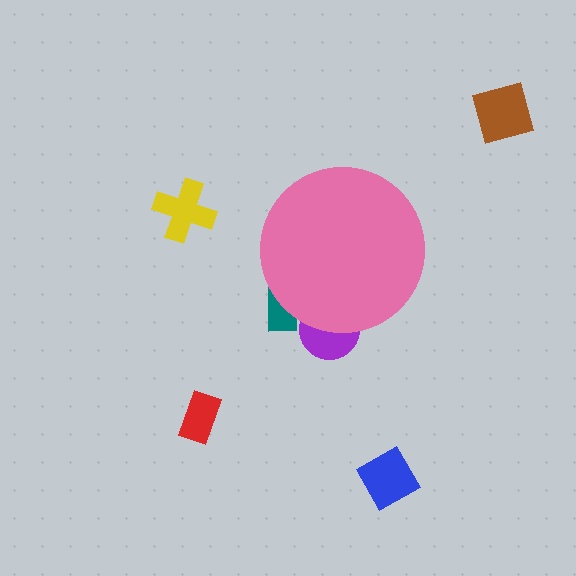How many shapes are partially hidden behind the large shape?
2 shapes are partially hidden.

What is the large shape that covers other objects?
A pink circle.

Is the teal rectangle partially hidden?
Yes, the teal rectangle is partially hidden behind the pink circle.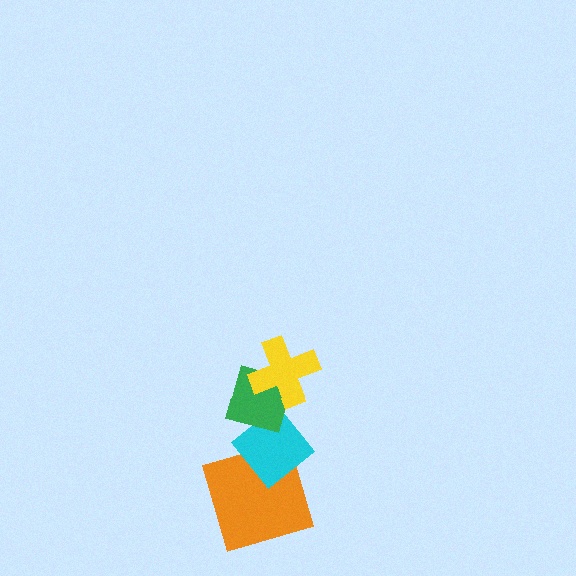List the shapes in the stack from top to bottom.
From top to bottom: the yellow cross, the green diamond, the cyan diamond, the orange square.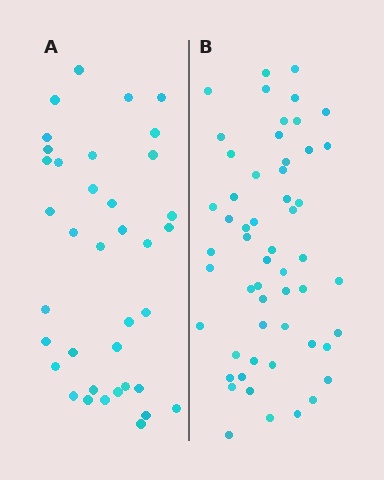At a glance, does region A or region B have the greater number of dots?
Region B (the right region) has more dots.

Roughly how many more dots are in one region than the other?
Region B has approximately 20 more dots than region A.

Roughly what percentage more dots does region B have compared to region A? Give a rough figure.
About 50% more.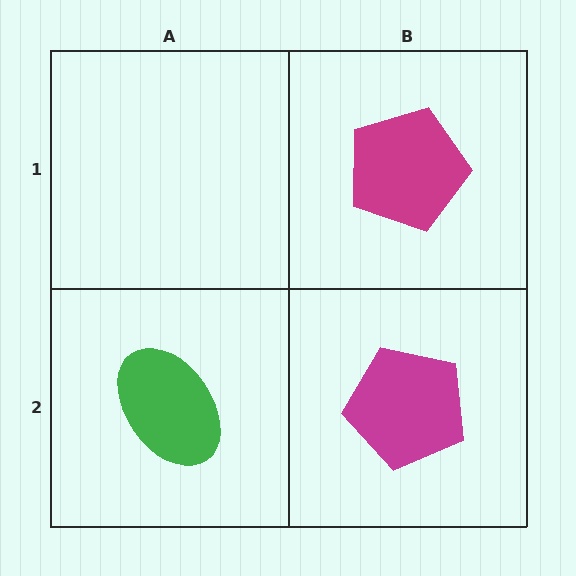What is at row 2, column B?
A magenta pentagon.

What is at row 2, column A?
A green ellipse.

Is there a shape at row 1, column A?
No, that cell is empty.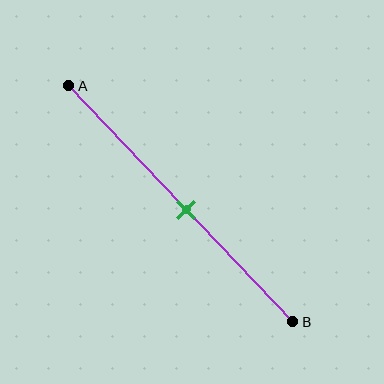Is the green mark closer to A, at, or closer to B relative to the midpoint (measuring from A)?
The green mark is approximately at the midpoint of segment AB.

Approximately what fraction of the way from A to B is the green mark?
The green mark is approximately 55% of the way from A to B.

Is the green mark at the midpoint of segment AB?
Yes, the mark is approximately at the midpoint.